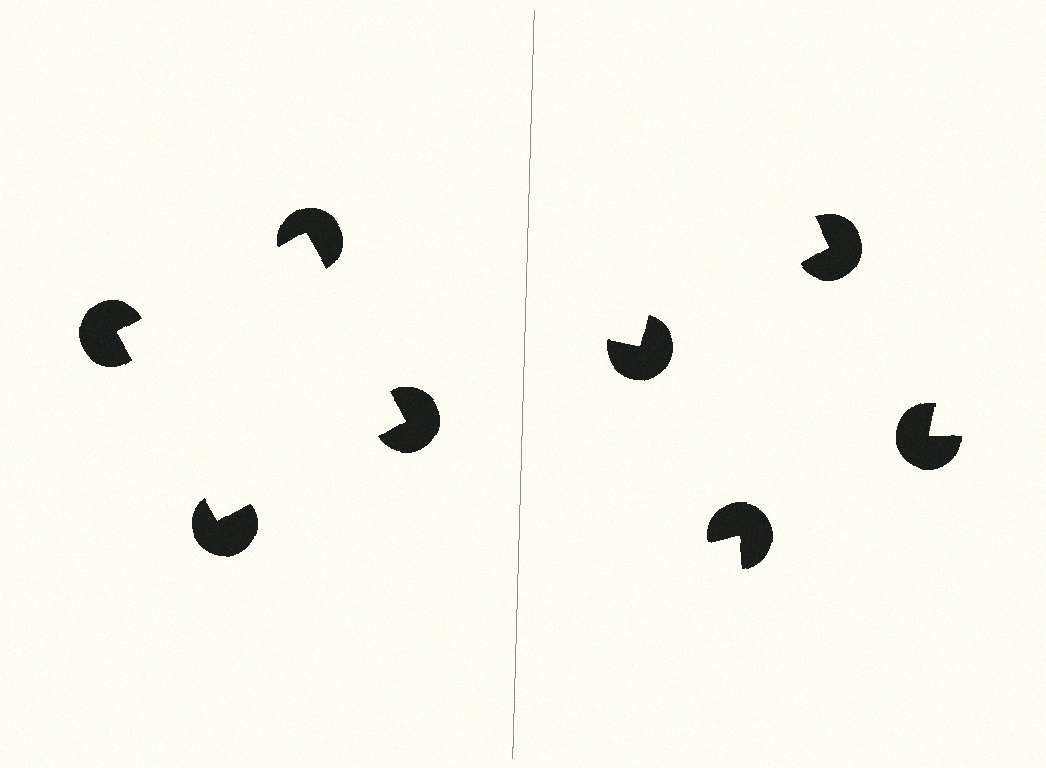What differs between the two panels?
The pac-man discs are positioned identically on both sides; only the wedge orientations differ. On the left they align to a square; on the right they are misaligned.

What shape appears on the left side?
An illusory square.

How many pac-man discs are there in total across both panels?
8 — 4 on each side.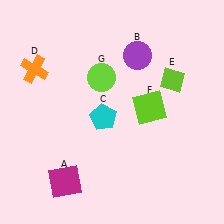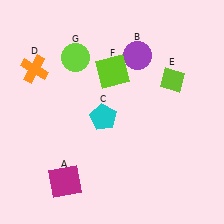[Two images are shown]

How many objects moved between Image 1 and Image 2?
2 objects moved between the two images.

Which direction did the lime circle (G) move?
The lime circle (G) moved left.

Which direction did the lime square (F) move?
The lime square (F) moved left.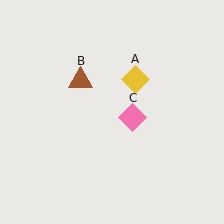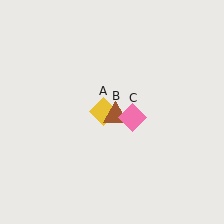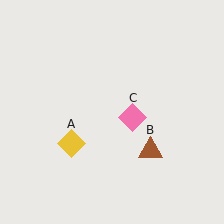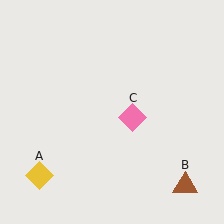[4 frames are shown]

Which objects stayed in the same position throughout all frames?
Pink diamond (object C) remained stationary.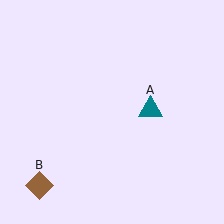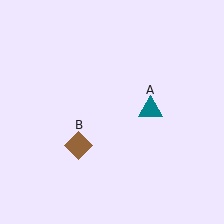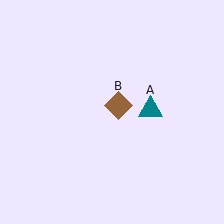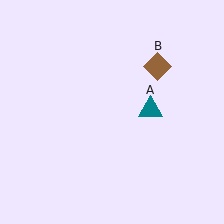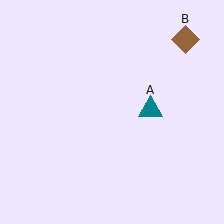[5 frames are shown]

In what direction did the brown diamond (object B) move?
The brown diamond (object B) moved up and to the right.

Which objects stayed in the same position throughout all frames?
Teal triangle (object A) remained stationary.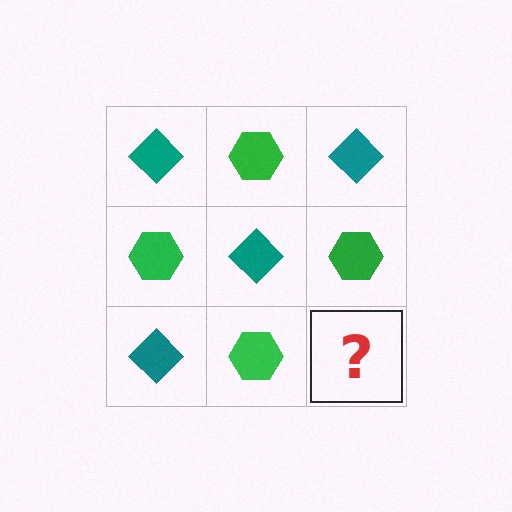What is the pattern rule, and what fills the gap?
The rule is that it alternates teal diamond and green hexagon in a checkerboard pattern. The gap should be filled with a teal diamond.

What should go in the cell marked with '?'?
The missing cell should contain a teal diamond.